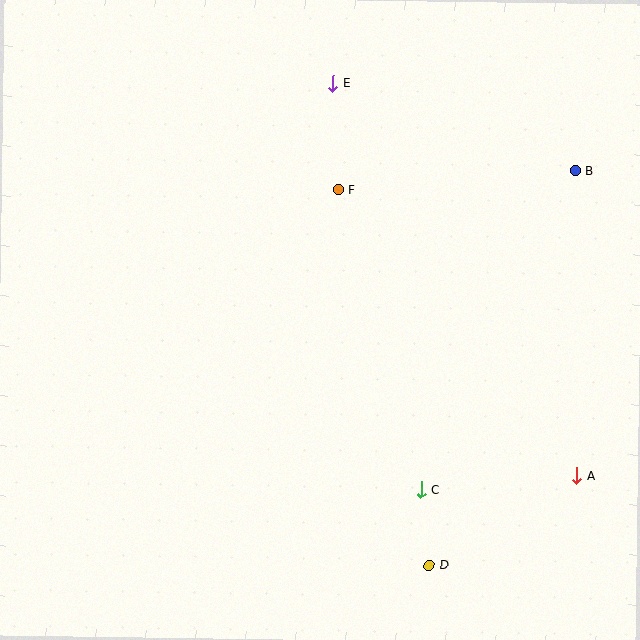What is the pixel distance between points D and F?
The distance between D and F is 385 pixels.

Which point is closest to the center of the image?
Point F at (338, 190) is closest to the center.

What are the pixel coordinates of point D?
Point D is at (429, 565).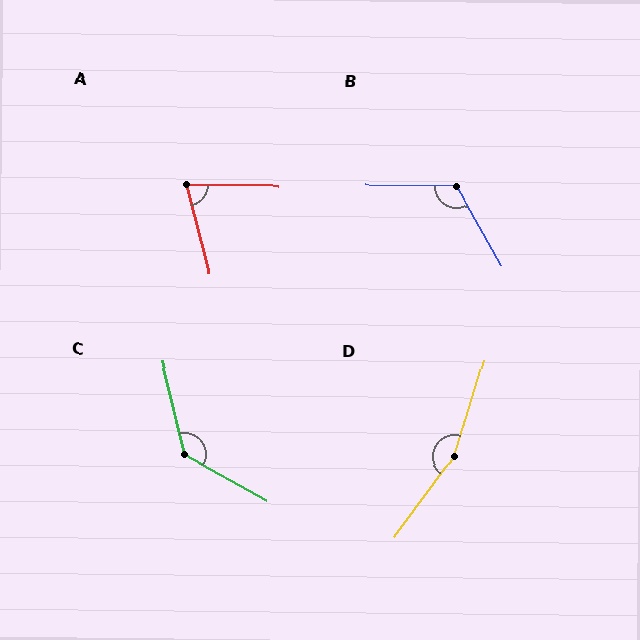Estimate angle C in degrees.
Approximately 133 degrees.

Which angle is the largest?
D, at approximately 161 degrees.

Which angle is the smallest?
A, at approximately 74 degrees.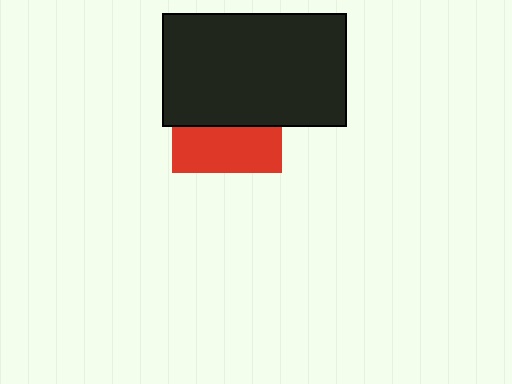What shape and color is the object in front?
The object in front is a black rectangle.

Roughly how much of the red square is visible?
A small part of it is visible (roughly 42%).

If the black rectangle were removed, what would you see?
You would see the complete red square.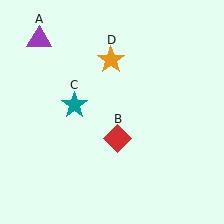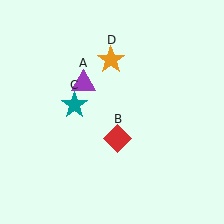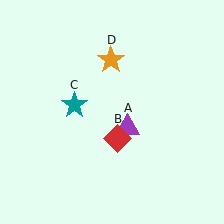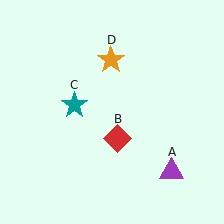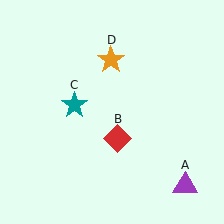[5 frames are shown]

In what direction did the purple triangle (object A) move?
The purple triangle (object A) moved down and to the right.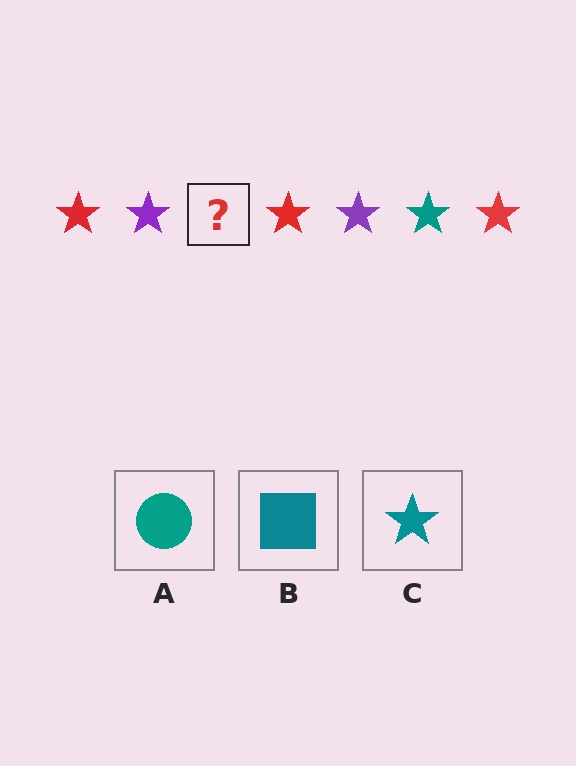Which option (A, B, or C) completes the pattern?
C.